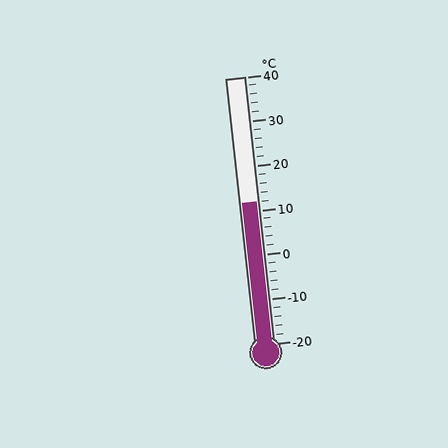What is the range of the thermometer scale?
The thermometer scale ranges from -20°C to 40°C.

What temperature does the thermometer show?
The thermometer shows approximately 12°C.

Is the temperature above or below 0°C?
The temperature is above 0°C.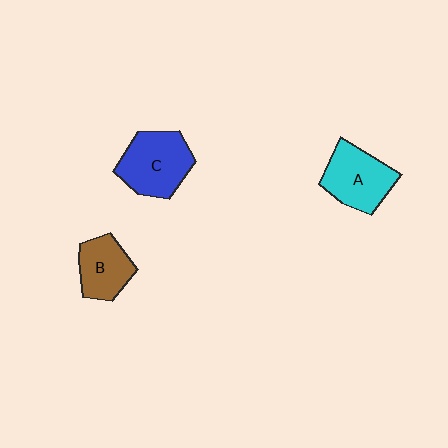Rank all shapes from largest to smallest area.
From largest to smallest: C (blue), A (cyan), B (brown).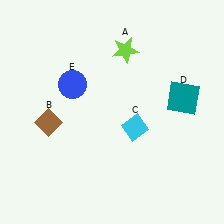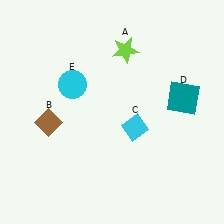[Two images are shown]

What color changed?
The circle (E) changed from blue in Image 1 to cyan in Image 2.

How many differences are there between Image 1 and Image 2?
There is 1 difference between the two images.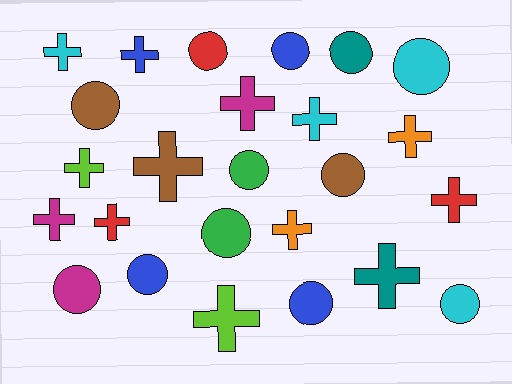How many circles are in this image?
There are 12 circles.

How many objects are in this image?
There are 25 objects.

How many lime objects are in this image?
There are 2 lime objects.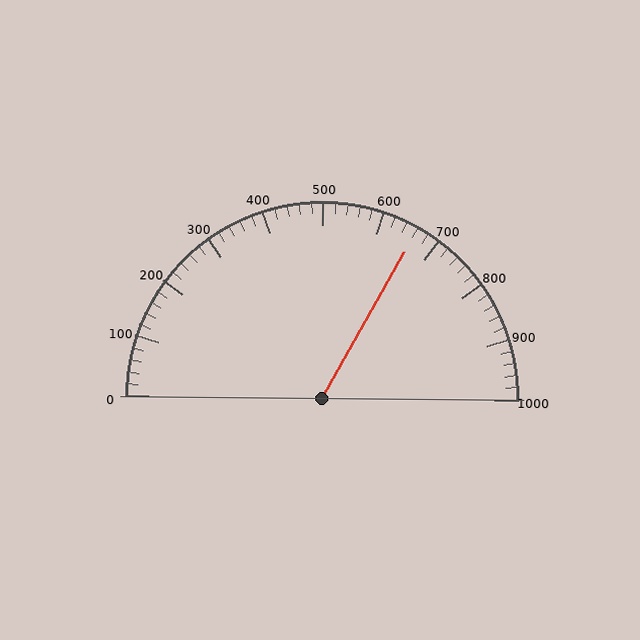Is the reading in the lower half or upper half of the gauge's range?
The reading is in the upper half of the range (0 to 1000).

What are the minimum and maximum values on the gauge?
The gauge ranges from 0 to 1000.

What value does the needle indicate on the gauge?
The needle indicates approximately 660.